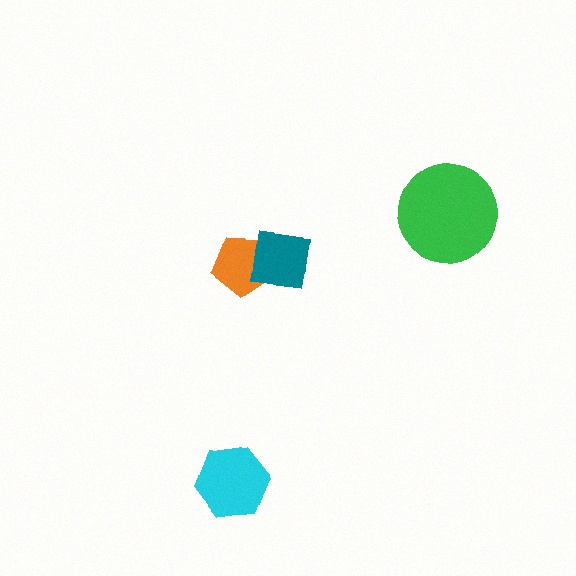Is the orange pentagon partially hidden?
Yes, it is partially covered by another shape.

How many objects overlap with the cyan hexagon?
0 objects overlap with the cyan hexagon.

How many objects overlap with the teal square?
1 object overlaps with the teal square.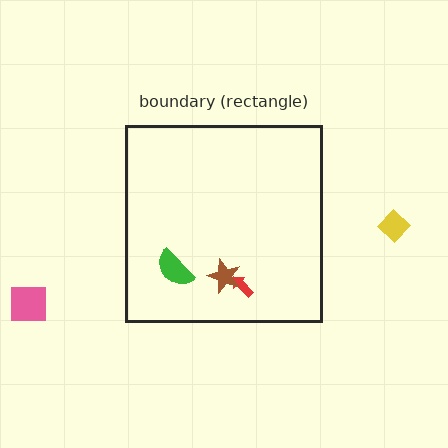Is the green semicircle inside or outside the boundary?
Inside.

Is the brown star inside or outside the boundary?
Inside.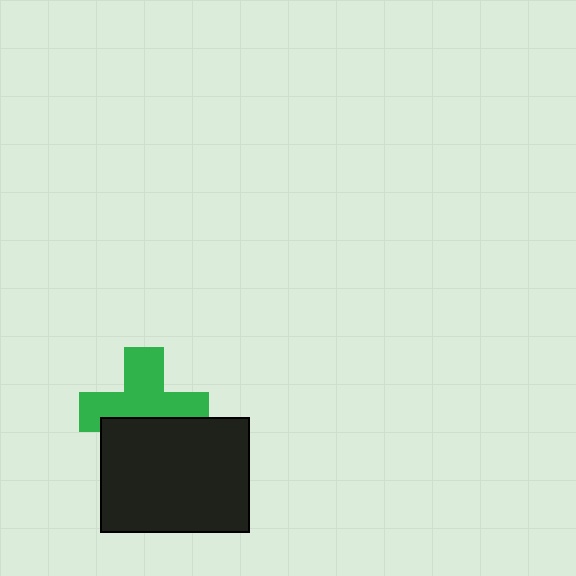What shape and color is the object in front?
The object in front is a black rectangle.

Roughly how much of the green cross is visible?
About half of it is visible (roughly 62%).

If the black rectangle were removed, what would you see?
You would see the complete green cross.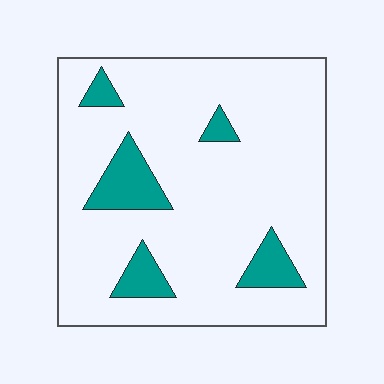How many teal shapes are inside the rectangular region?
5.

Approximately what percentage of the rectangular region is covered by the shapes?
Approximately 15%.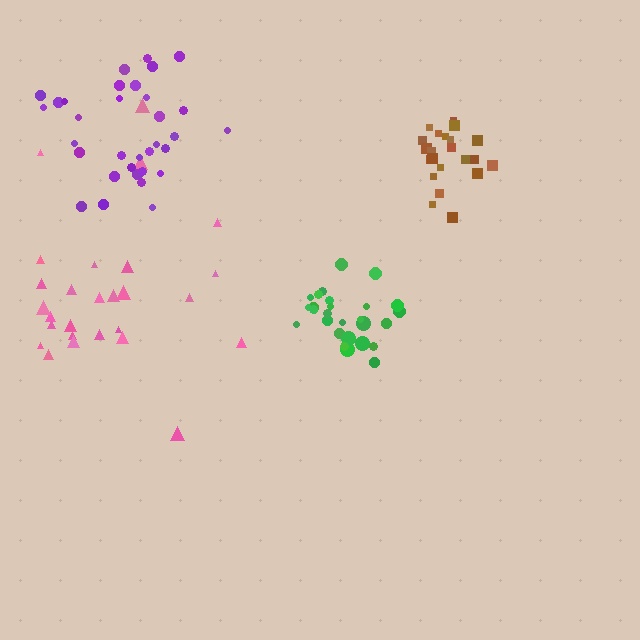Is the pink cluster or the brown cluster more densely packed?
Brown.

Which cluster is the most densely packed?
Green.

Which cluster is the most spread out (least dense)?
Pink.